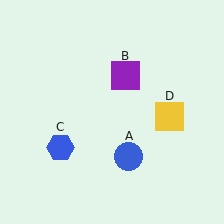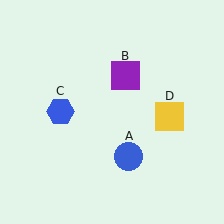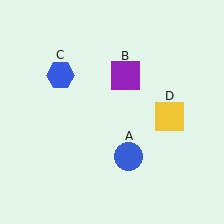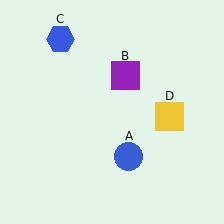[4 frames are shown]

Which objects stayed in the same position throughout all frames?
Blue circle (object A) and purple square (object B) and yellow square (object D) remained stationary.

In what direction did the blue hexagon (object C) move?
The blue hexagon (object C) moved up.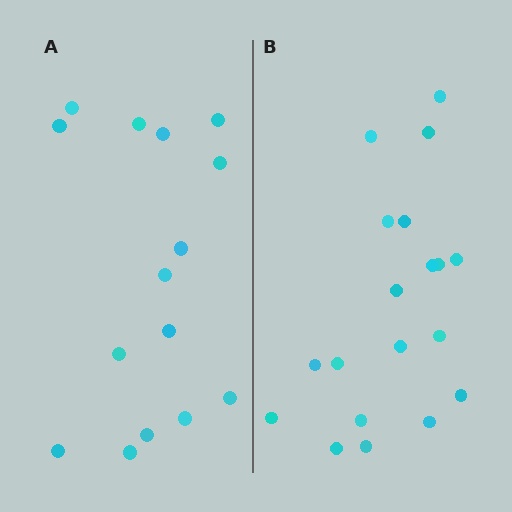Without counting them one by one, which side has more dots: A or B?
Region B (the right region) has more dots.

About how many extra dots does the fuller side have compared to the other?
Region B has about 4 more dots than region A.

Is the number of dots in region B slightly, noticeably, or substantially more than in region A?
Region B has noticeably more, but not dramatically so. The ratio is roughly 1.3 to 1.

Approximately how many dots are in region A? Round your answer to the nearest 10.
About 20 dots. (The exact count is 15, which rounds to 20.)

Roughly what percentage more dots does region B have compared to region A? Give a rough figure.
About 25% more.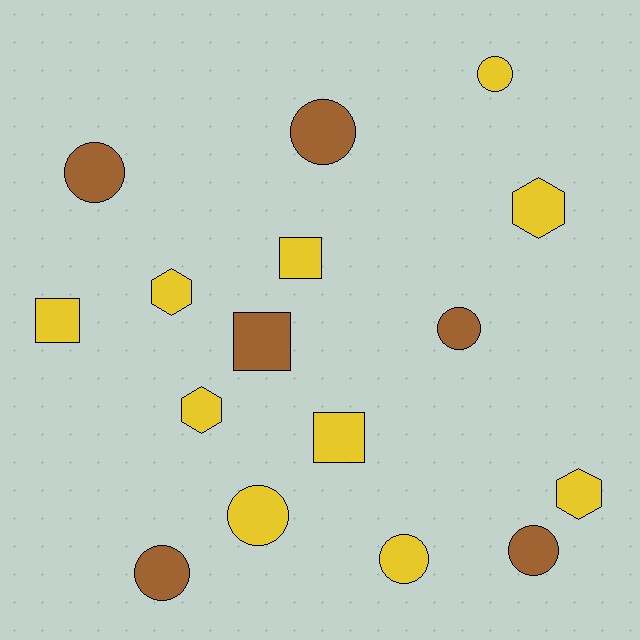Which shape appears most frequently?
Circle, with 8 objects.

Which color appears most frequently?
Yellow, with 10 objects.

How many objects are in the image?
There are 16 objects.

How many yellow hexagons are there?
There are 4 yellow hexagons.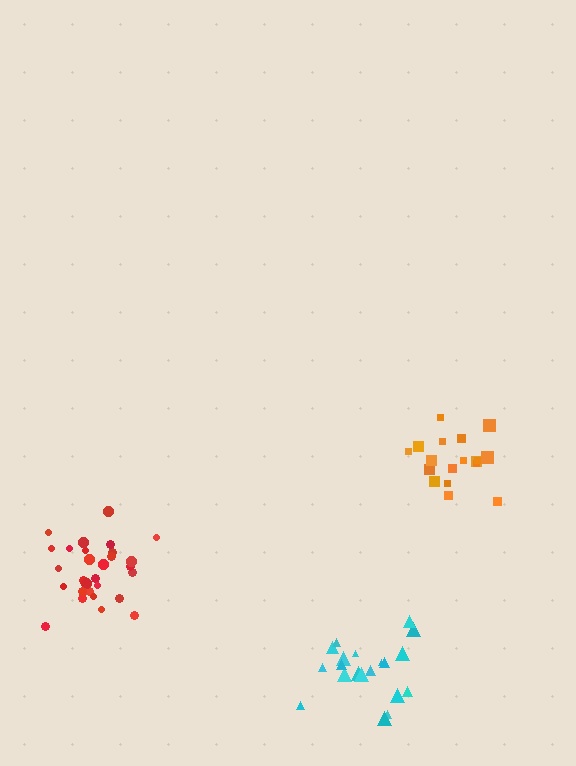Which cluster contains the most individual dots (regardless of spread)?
Red (29).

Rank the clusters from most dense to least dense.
red, orange, cyan.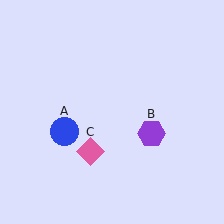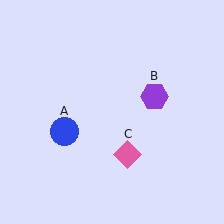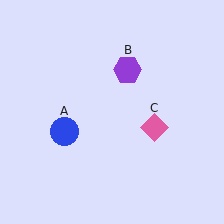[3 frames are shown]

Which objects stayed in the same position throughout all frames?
Blue circle (object A) remained stationary.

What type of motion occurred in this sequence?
The purple hexagon (object B), pink diamond (object C) rotated counterclockwise around the center of the scene.